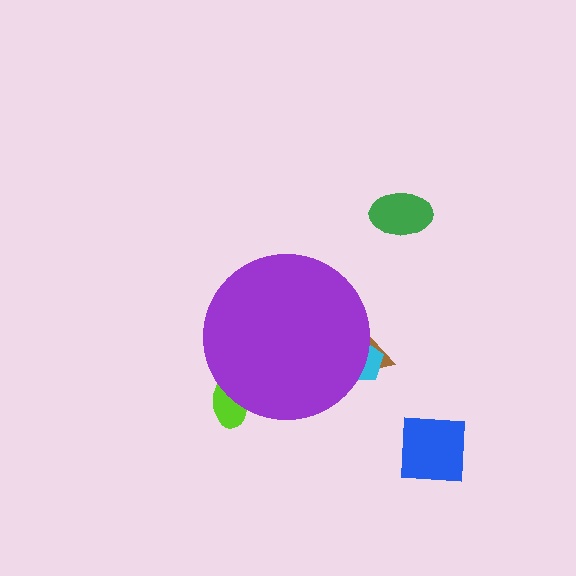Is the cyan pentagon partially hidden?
Yes, the cyan pentagon is partially hidden behind the purple circle.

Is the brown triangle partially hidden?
Yes, the brown triangle is partially hidden behind the purple circle.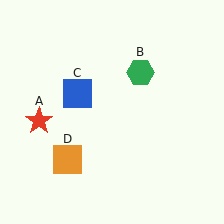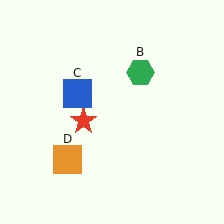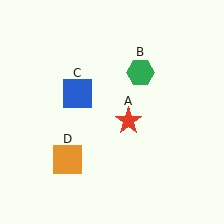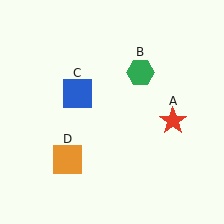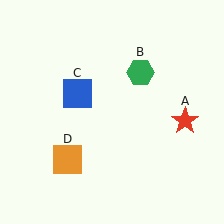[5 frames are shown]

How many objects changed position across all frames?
1 object changed position: red star (object A).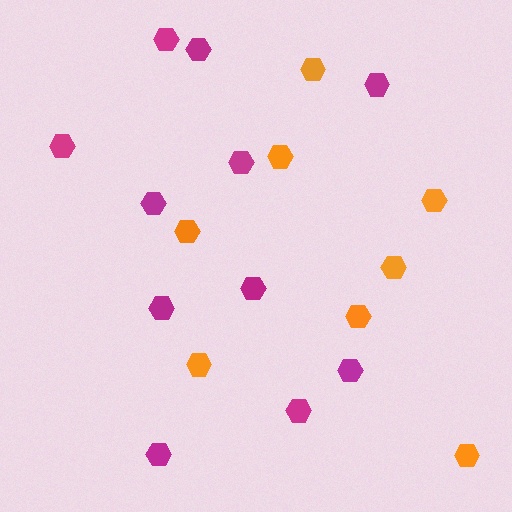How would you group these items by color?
There are 2 groups: one group of magenta hexagons (11) and one group of orange hexagons (8).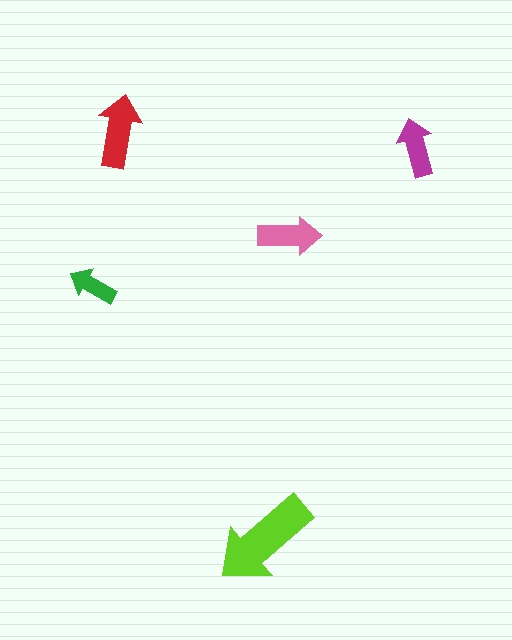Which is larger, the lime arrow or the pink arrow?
The lime one.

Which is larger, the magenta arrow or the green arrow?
The magenta one.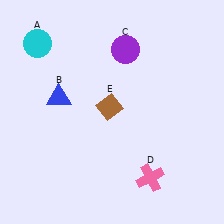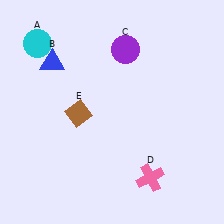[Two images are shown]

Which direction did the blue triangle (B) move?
The blue triangle (B) moved up.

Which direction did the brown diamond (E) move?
The brown diamond (E) moved left.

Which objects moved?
The objects that moved are: the blue triangle (B), the brown diamond (E).